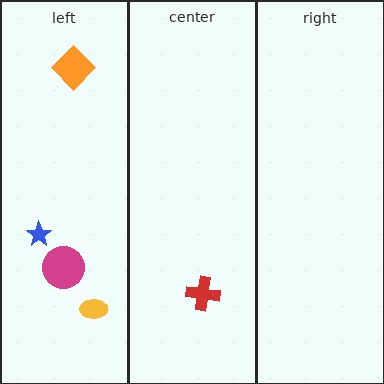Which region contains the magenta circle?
The left region.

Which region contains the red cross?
The center region.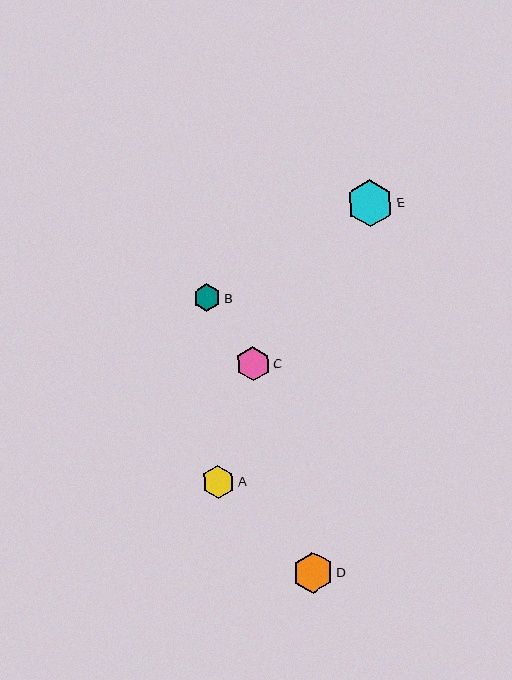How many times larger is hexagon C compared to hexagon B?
Hexagon C is approximately 1.3 times the size of hexagon B.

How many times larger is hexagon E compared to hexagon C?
Hexagon E is approximately 1.4 times the size of hexagon C.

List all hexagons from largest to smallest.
From largest to smallest: E, D, C, A, B.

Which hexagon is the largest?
Hexagon E is the largest with a size of approximately 47 pixels.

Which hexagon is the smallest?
Hexagon B is the smallest with a size of approximately 27 pixels.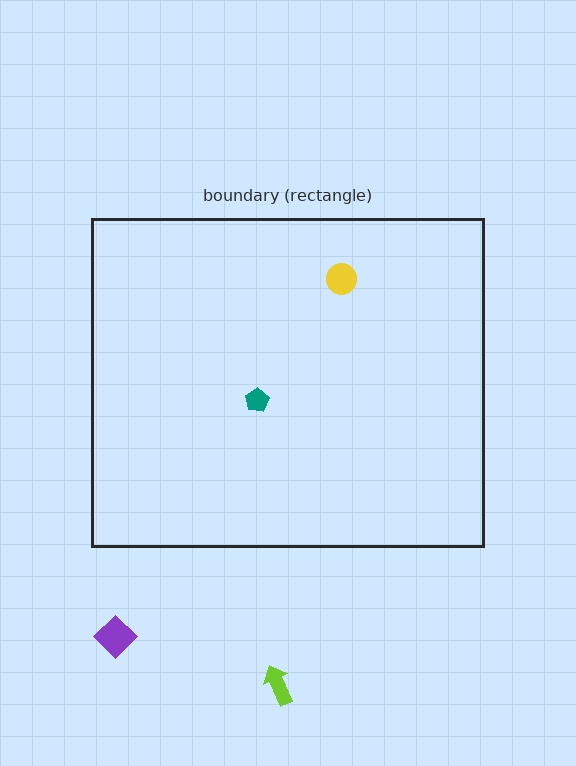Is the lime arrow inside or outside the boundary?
Outside.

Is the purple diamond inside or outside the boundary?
Outside.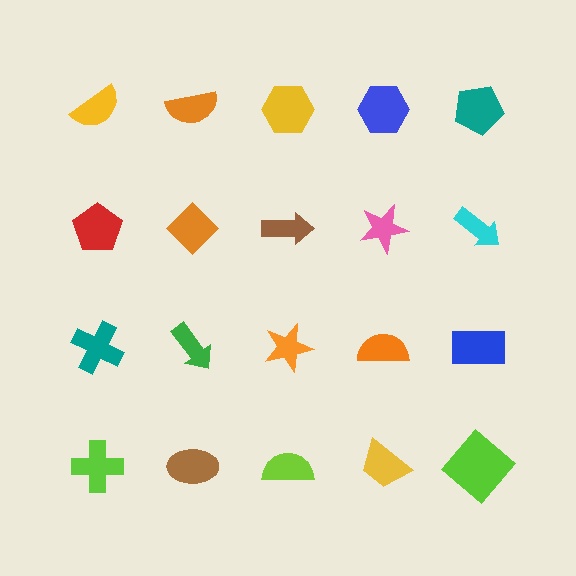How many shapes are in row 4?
5 shapes.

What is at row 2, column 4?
A pink star.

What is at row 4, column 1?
A lime cross.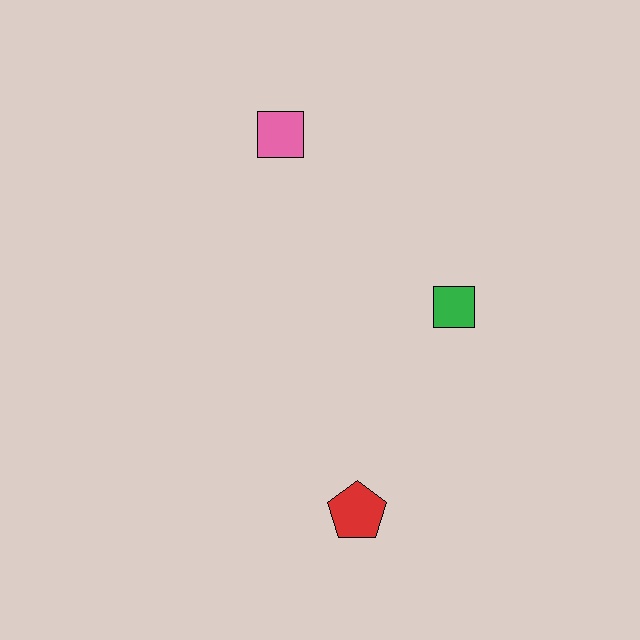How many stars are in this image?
There are no stars.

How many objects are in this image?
There are 3 objects.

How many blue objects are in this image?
There are no blue objects.